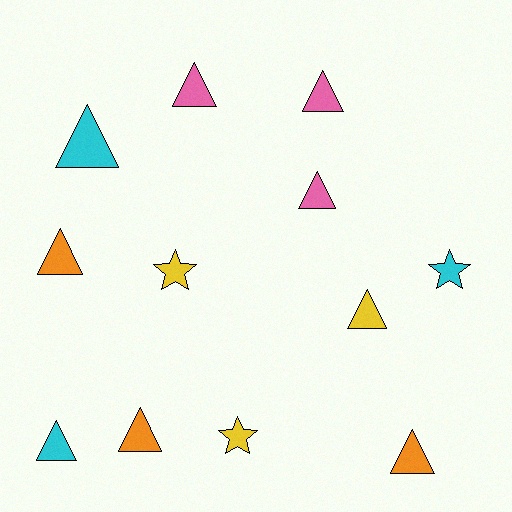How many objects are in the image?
There are 12 objects.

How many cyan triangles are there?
There are 2 cyan triangles.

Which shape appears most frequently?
Triangle, with 9 objects.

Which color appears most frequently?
Cyan, with 3 objects.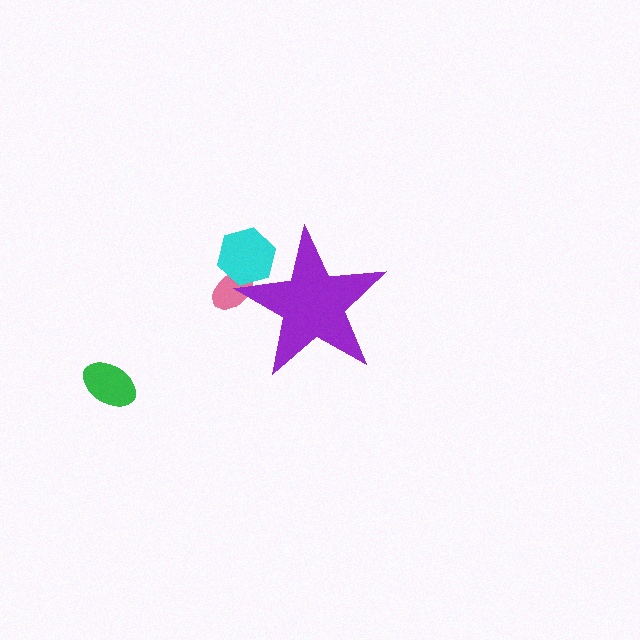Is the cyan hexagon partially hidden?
Yes, the cyan hexagon is partially hidden behind the purple star.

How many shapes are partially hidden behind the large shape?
2 shapes are partially hidden.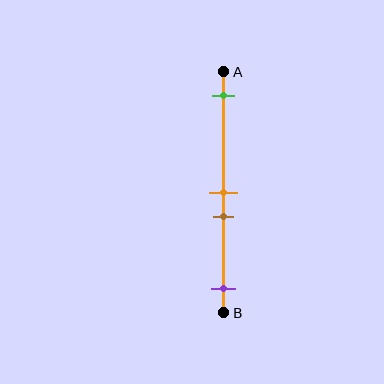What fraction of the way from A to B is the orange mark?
The orange mark is approximately 50% (0.5) of the way from A to B.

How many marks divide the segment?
There are 4 marks dividing the segment.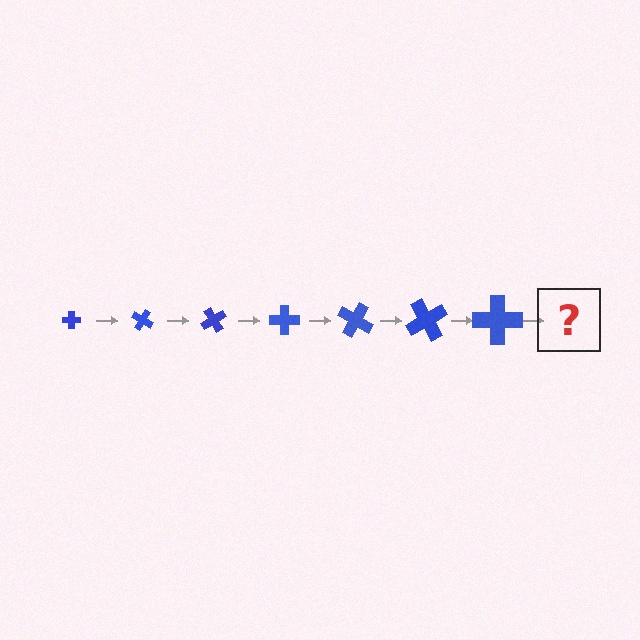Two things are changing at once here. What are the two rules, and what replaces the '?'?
The two rules are that the cross grows larger each step and it rotates 30 degrees each step. The '?' should be a cross, larger than the previous one and rotated 210 degrees from the start.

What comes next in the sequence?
The next element should be a cross, larger than the previous one and rotated 210 degrees from the start.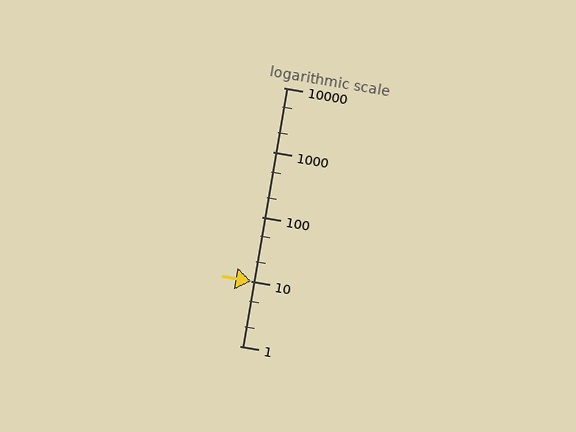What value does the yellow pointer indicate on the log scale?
The pointer indicates approximately 10.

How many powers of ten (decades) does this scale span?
The scale spans 4 decades, from 1 to 10000.